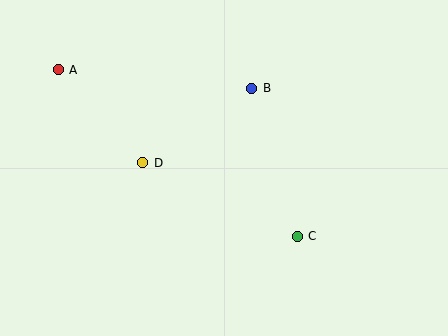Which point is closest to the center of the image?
Point D at (143, 163) is closest to the center.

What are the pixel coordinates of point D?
Point D is at (143, 163).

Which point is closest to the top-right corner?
Point B is closest to the top-right corner.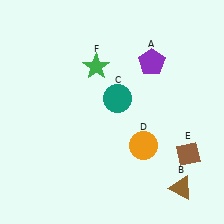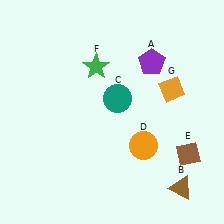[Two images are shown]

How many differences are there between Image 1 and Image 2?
There is 1 difference between the two images.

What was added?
An orange diamond (G) was added in Image 2.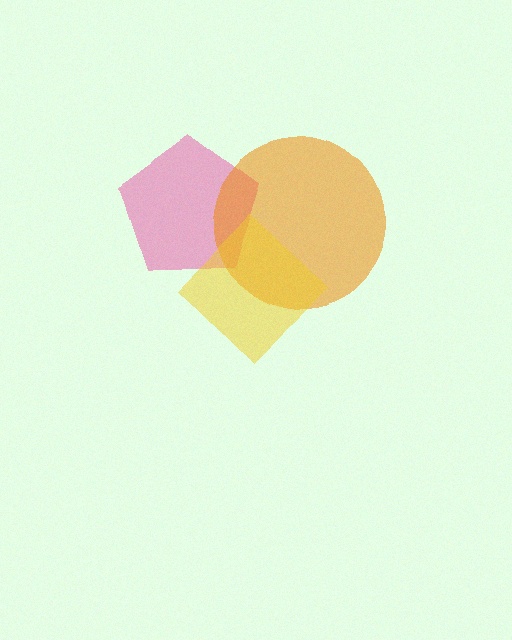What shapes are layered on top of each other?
The layered shapes are: a pink pentagon, an orange circle, a yellow diamond.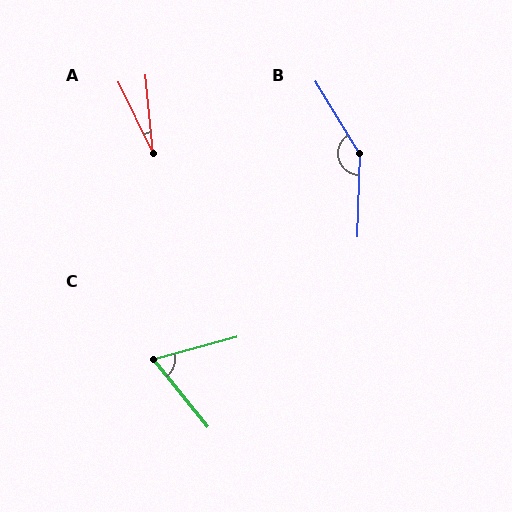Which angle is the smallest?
A, at approximately 21 degrees.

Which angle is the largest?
B, at approximately 147 degrees.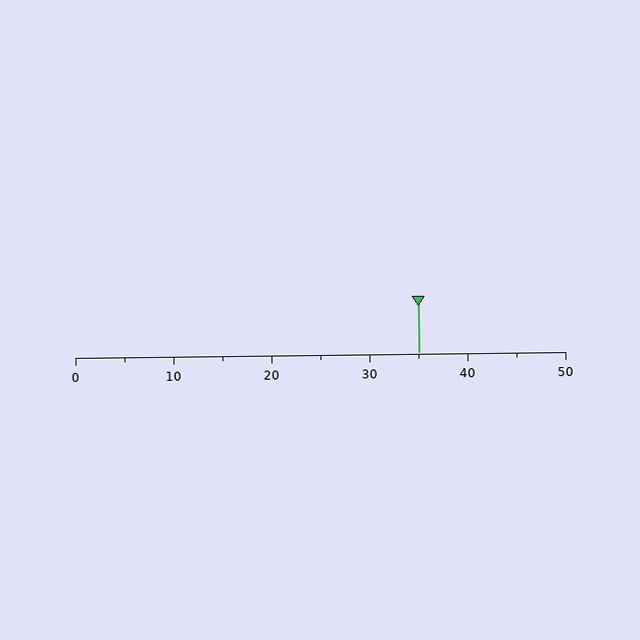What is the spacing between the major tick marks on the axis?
The major ticks are spaced 10 apart.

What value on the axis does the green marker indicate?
The marker indicates approximately 35.